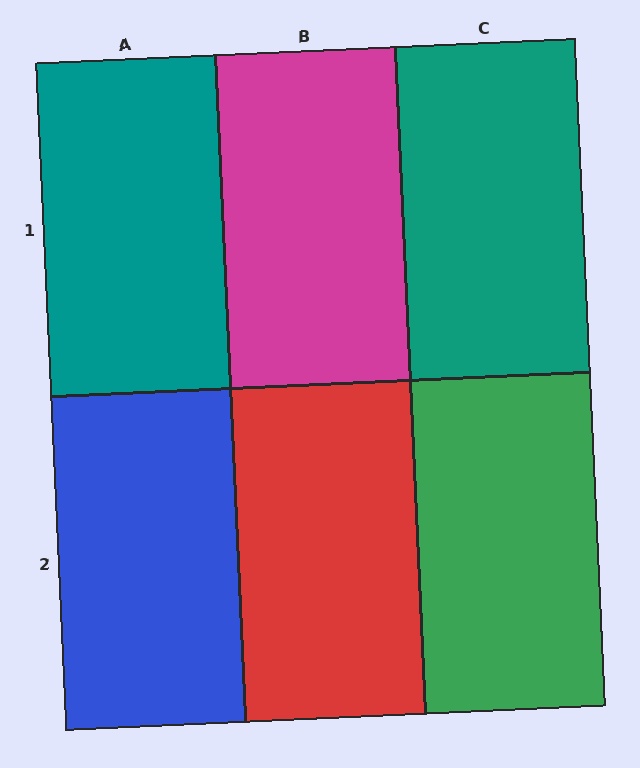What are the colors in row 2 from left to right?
Blue, red, green.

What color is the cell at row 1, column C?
Teal.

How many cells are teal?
2 cells are teal.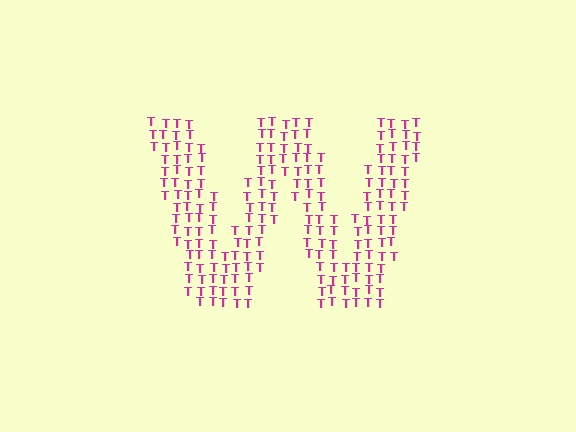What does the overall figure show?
The overall figure shows the letter W.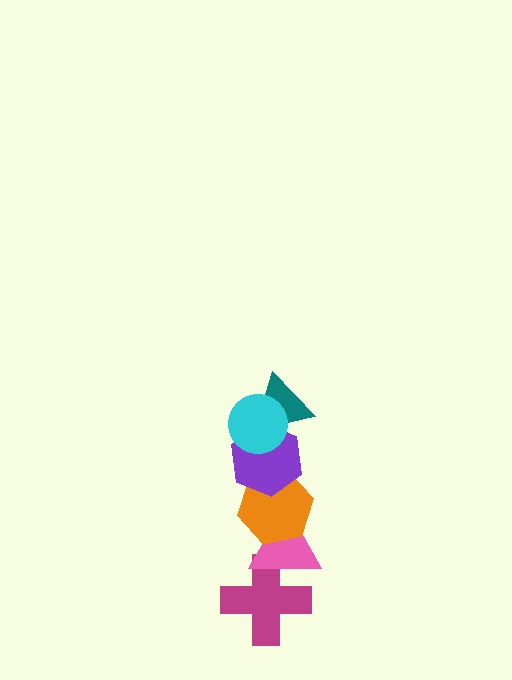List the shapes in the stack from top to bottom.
From top to bottom: the cyan circle, the teal triangle, the purple hexagon, the orange hexagon, the pink triangle, the magenta cross.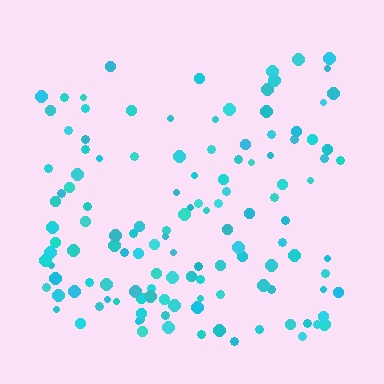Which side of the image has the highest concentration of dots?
The bottom.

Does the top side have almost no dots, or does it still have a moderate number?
Still a moderate number, just noticeably fewer than the bottom.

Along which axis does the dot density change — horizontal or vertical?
Vertical.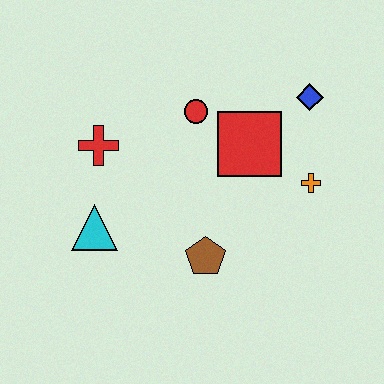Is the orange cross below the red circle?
Yes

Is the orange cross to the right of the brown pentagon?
Yes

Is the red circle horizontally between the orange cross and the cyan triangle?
Yes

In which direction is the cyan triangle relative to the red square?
The cyan triangle is to the left of the red square.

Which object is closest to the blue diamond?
The red square is closest to the blue diamond.